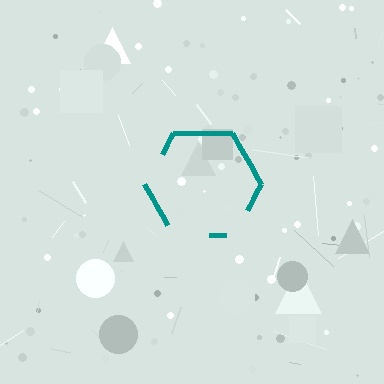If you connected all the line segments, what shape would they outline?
They would outline a hexagon.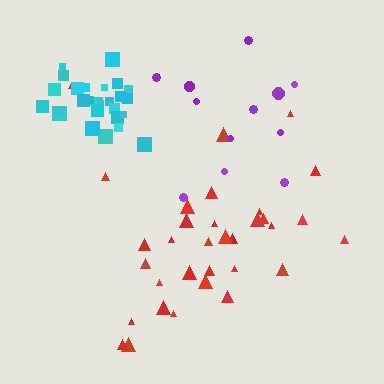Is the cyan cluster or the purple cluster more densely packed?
Cyan.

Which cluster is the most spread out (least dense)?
Purple.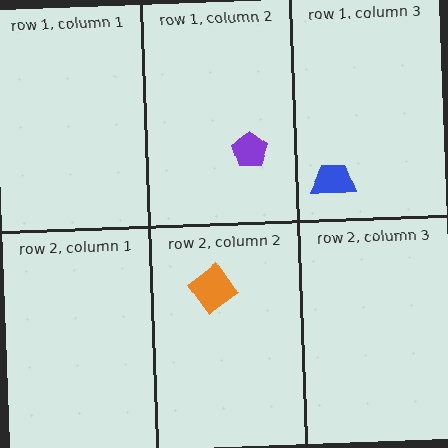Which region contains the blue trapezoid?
The row 1, column 3 region.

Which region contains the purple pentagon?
The row 1, column 2 region.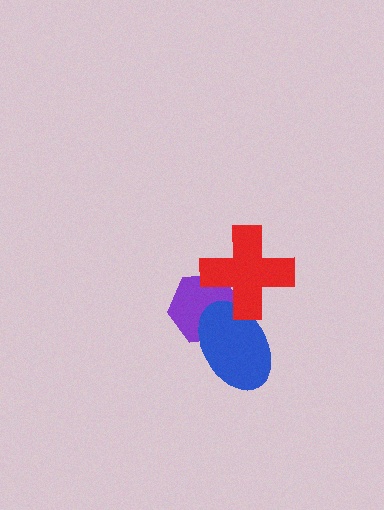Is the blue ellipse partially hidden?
Yes, it is partially covered by another shape.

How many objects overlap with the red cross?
2 objects overlap with the red cross.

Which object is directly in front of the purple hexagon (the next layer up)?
The blue ellipse is directly in front of the purple hexagon.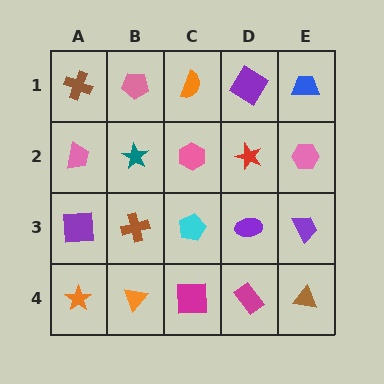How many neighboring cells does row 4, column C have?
3.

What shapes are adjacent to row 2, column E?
A blue trapezoid (row 1, column E), a purple trapezoid (row 3, column E), a red star (row 2, column D).